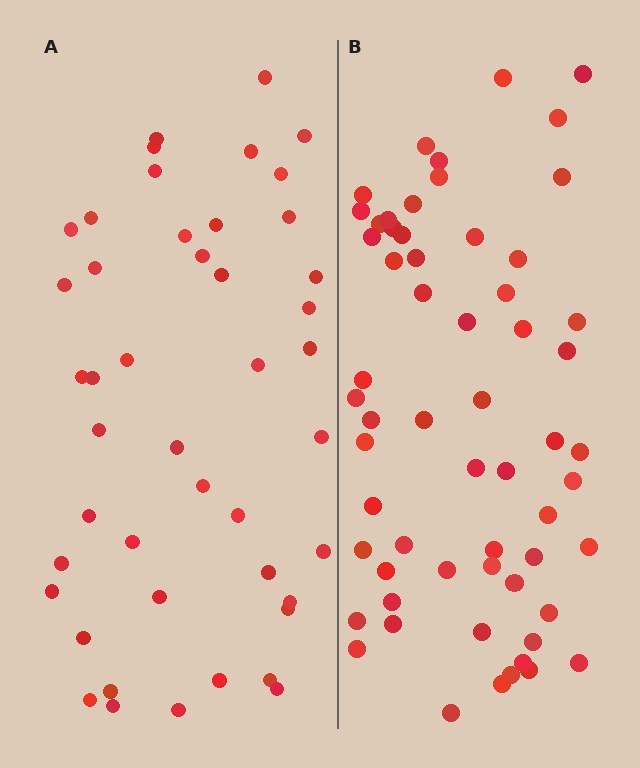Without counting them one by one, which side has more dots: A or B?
Region B (the right region) has more dots.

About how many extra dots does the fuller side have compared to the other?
Region B has approximately 15 more dots than region A.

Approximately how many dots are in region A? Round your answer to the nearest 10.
About 40 dots. (The exact count is 45, which rounds to 40.)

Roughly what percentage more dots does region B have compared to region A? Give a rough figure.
About 35% more.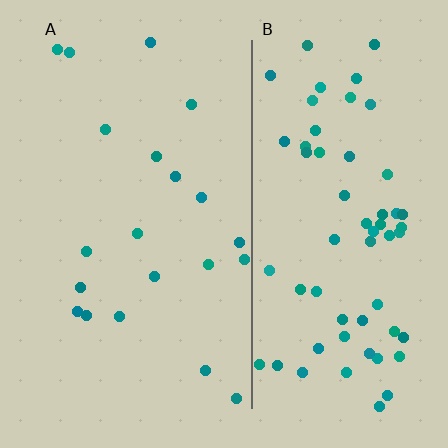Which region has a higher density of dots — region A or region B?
B (the right).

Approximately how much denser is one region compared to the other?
Approximately 3.1× — region B over region A.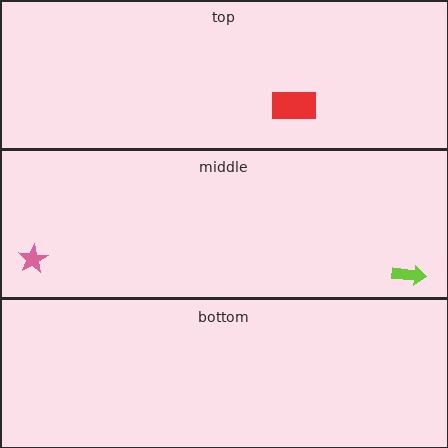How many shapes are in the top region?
1.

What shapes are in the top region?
The red rectangle.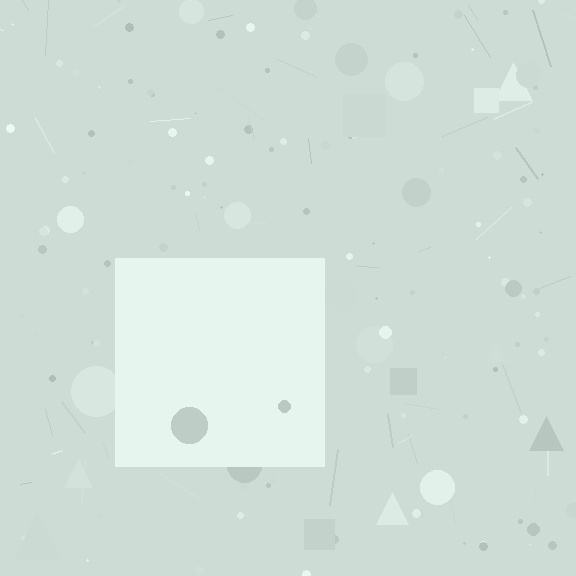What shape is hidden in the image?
A square is hidden in the image.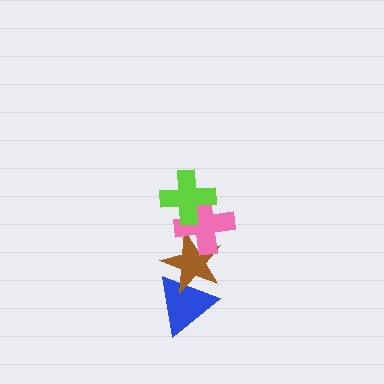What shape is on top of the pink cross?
The lime cross is on top of the pink cross.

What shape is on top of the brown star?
The pink cross is on top of the brown star.